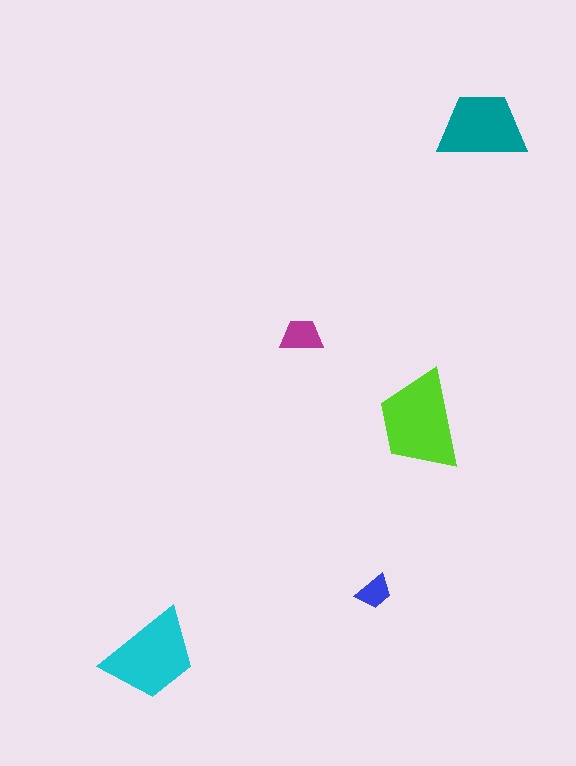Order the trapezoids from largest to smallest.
the lime one, the cyan one, the teal one, the magenta one, the blue one.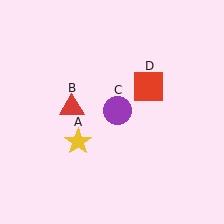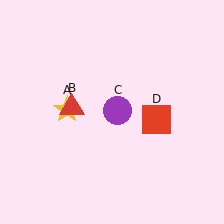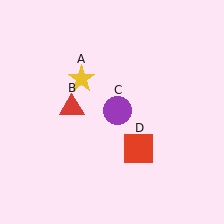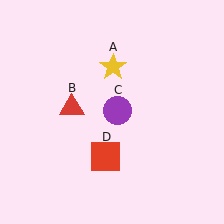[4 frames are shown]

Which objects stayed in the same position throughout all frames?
Red triangle (object B) and purple circle (object C) remained stationary.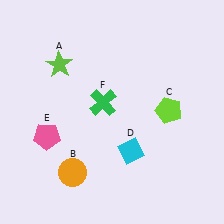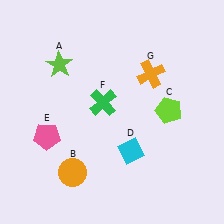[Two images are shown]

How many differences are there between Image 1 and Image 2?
There is 1 difference between the two images.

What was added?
An orange cross (G) was added in Image 2.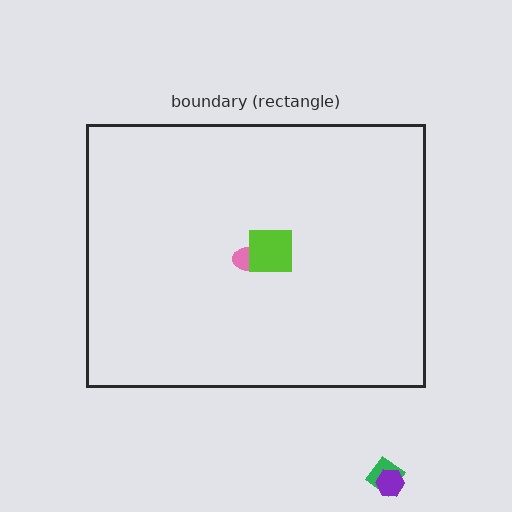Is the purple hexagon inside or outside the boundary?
Outside.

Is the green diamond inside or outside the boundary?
Outside.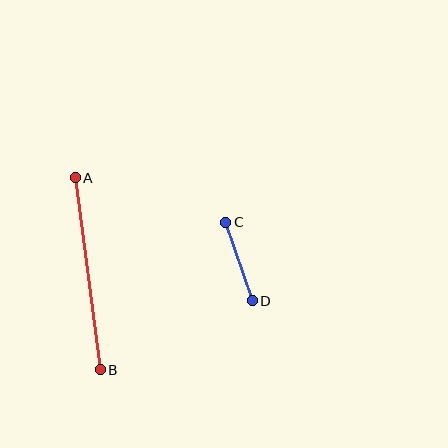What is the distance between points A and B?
The distance is approximately 194 pixels.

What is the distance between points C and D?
The distance is approximately 83 pixels.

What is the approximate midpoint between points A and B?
The midpoint is at approximately (88, 274) pixels.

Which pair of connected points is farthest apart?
Points A and B are farthest apart.